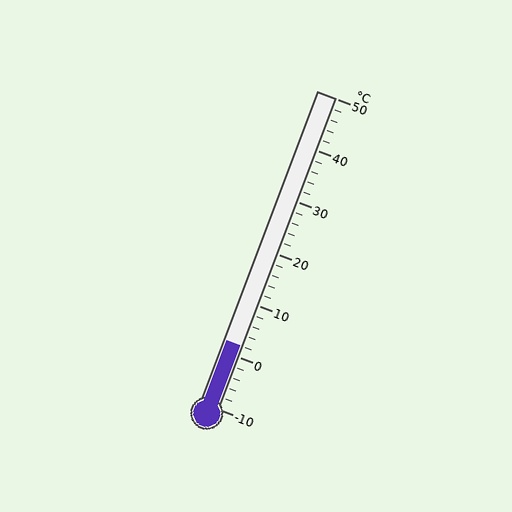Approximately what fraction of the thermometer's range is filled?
The thermometer is filled to approximately 20% of its range.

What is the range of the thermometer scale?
The thermometer scale ranges from -10°C to 50°C.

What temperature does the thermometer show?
The thermometer shows approximately 2°C.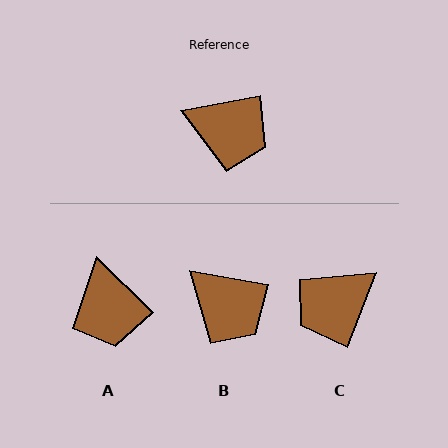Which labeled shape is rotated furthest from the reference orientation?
C, about 121 degrees away.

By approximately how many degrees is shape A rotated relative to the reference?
Approximately 55 degrees clockwise.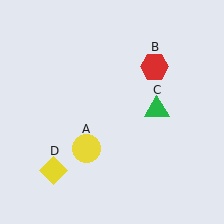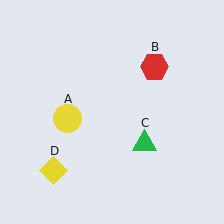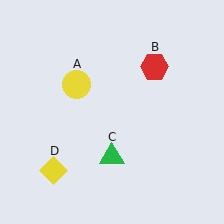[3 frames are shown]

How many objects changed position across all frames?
2 objects changed position: yellow circle (object A), green triangle (object C).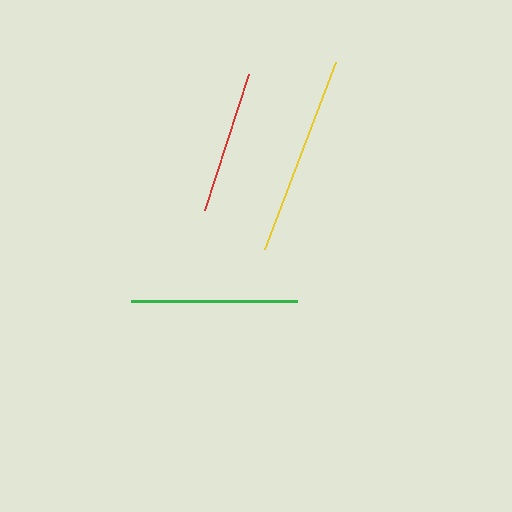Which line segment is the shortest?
The red line is the shortest at approximately 143 pixels.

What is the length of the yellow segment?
The yellow segment is approximately 200 pixels long.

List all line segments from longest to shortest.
From longest to shortest: yellow, green, red.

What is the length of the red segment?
The red segment is approximately 143 pixels long.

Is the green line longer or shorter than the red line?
The green line is longer than the red line.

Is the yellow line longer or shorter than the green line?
The yellow line is longer than the green line.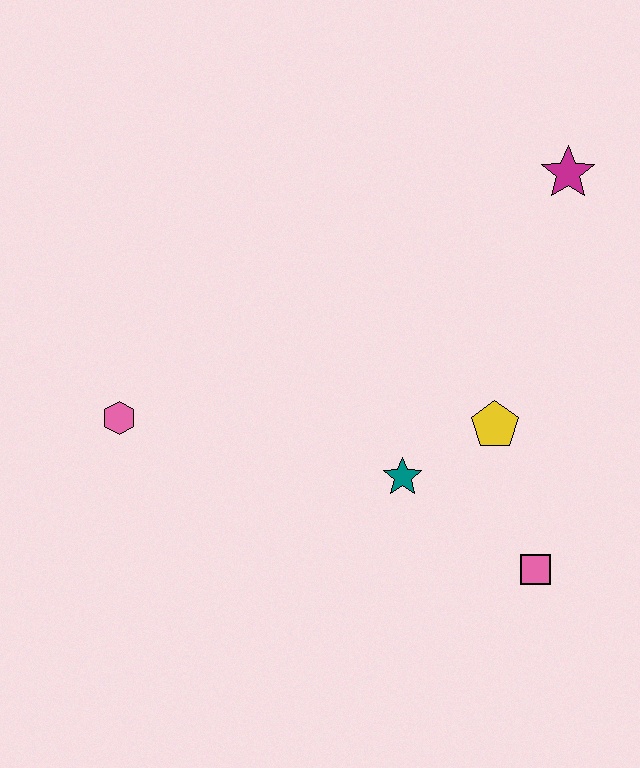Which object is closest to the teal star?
The yellow pentagon is closest to the teal star.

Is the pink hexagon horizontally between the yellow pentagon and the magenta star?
No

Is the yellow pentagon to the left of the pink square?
Yes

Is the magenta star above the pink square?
Yes